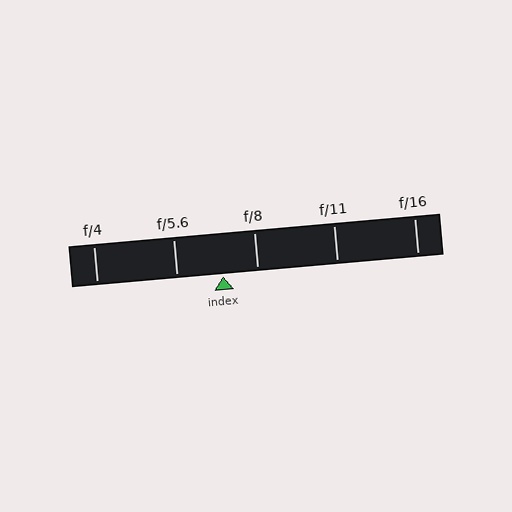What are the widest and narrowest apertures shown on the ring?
The widest aperture shown is f/4 and the narrowest is f/16.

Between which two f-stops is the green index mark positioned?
The index mark is between f/5.6 and f/8.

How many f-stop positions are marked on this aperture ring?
There are 5 f-stop positions marked.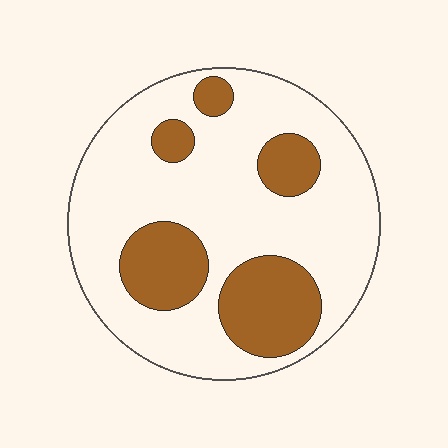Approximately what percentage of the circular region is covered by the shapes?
Approximately 25%.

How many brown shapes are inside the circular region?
5.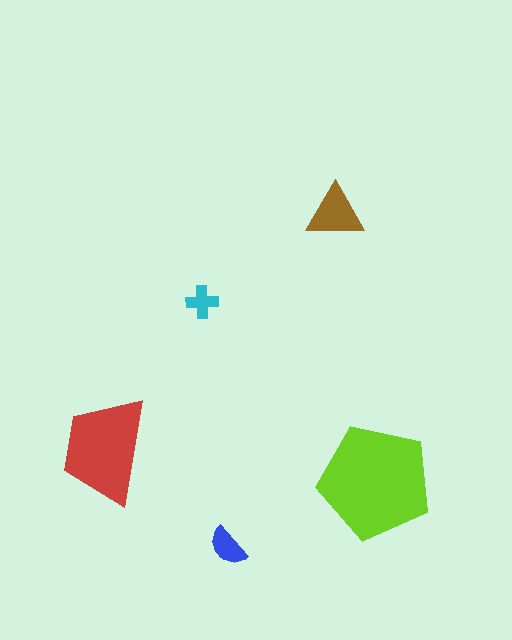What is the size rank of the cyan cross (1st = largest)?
5th.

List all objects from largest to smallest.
The lime pentagon, the red trapezoid, the brown triangle, the blue semicircle, the cyan cross.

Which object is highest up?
The brown triangle is topmost.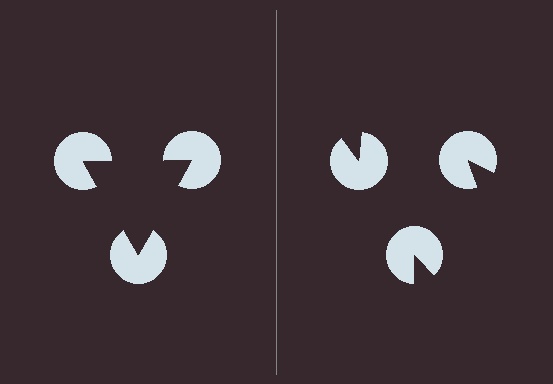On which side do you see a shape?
An illusory triangle appears on the left side. On the right side the wedge cuts are rotated, so no coherent shape forms.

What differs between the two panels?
The pac-man discs are positioned identically on both sides; only the wedge orientations differ. On the left they align to a triangle; on the right they are misaligned.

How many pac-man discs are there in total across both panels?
6 — 3 on each side.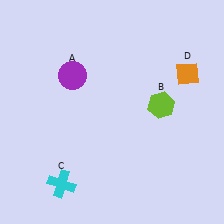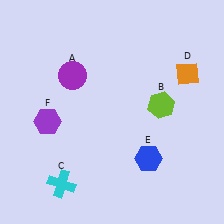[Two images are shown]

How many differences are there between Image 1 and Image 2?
There are 2 differences between the two images.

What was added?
A blue hexagon (E), a purple hexagon (F) were added in Image 2.